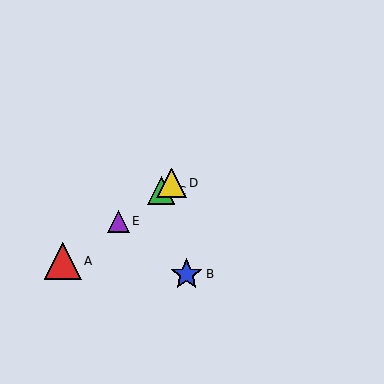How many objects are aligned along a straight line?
4 objects (A, C, D, E) are aligned along a straight line.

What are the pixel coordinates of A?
Object A is at (63, 261).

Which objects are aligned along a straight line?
Objects A, C, D, E are aligned along a straight line.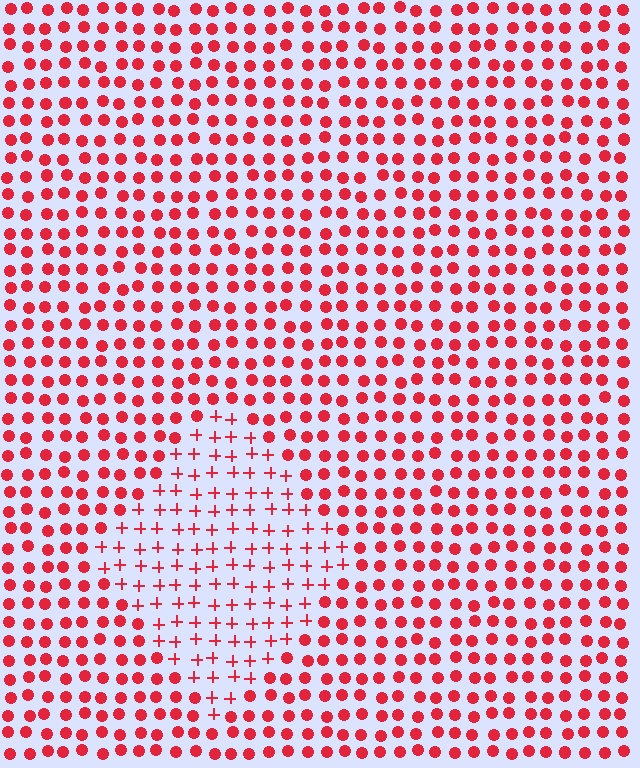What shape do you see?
I see a diamond.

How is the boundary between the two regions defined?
The boundary is defined by a change in element shape: plus signs inside vs. circles outside. All elements share the same color and spacing.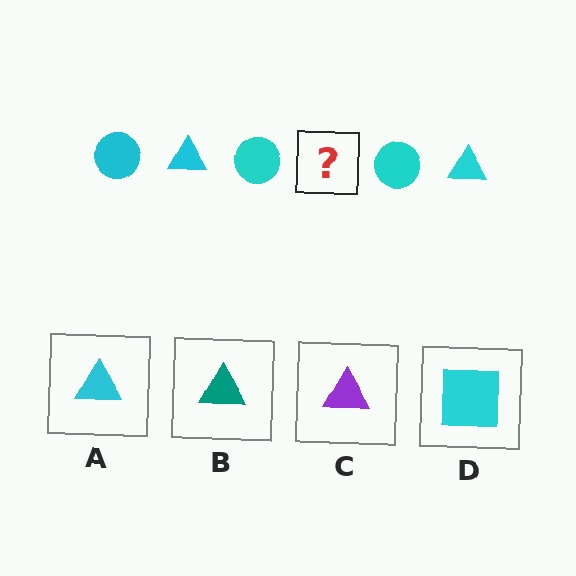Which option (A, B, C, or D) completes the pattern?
A.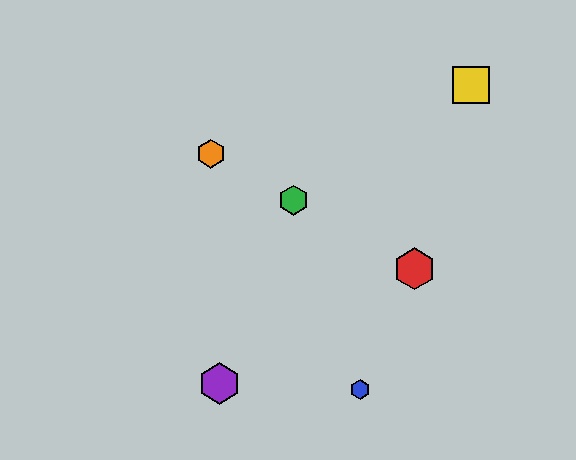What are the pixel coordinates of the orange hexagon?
The orange hexagon is at (211, 154).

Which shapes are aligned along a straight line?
The red hexagon, the green hexagon, the orange hexagon are aligned along a straight line.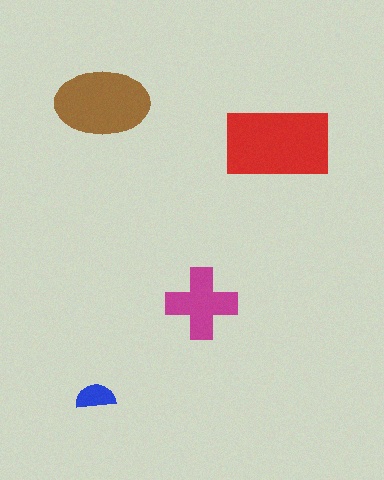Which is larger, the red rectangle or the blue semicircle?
The red rectangle.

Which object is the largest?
The red rectangle.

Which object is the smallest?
The blue semicircle.